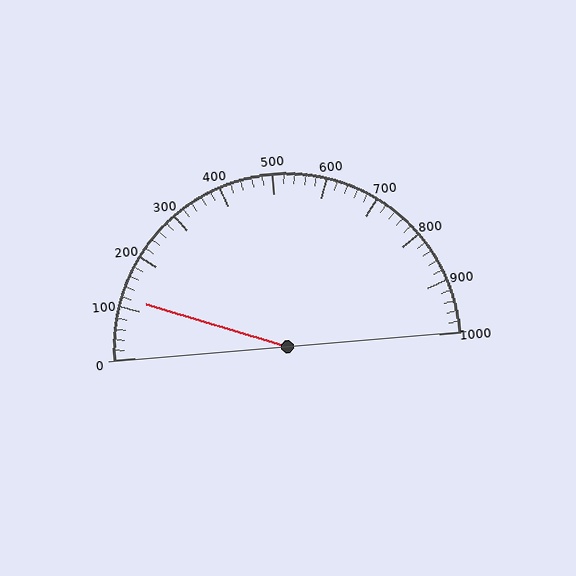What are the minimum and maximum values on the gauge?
The gauge ranges from 0 to 1000.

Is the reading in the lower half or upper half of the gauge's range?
The reading is in the lower half of the range (0 to 1000).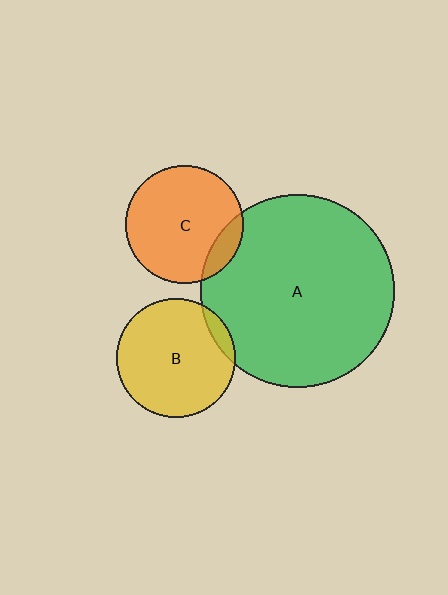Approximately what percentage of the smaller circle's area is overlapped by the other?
Approximately 5%.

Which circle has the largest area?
Circle A (green).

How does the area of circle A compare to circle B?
Approximately 2.7 times.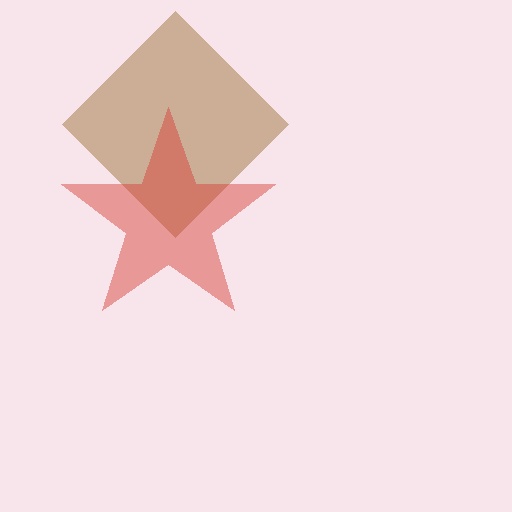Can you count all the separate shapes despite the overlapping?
Yes, there are 2 separate shapes.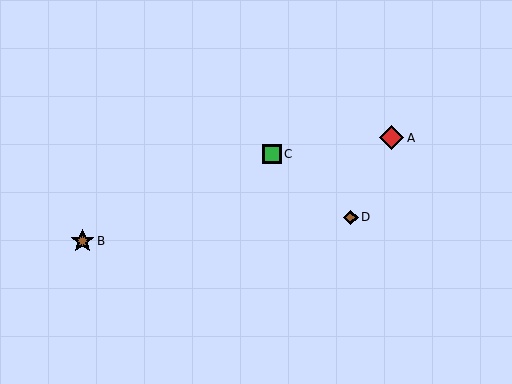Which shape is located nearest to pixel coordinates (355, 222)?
The brown diamond (labeled D) at (351, 217) is nearest to that location.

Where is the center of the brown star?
The center of the brown star is at (82, 241).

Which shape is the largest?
The red diamond (labeled A) is the largest.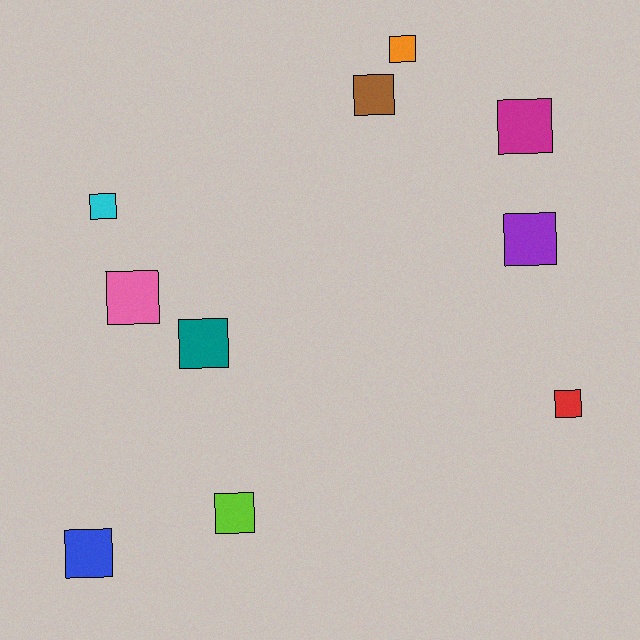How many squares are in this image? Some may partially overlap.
There are 10 squares.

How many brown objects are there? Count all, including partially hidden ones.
There is 1 brown object.